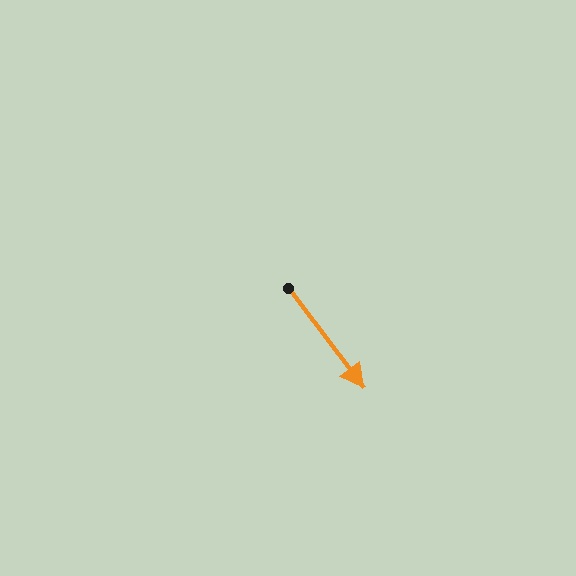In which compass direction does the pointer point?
Southeast.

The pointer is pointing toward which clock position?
Roughly 5 o'clock.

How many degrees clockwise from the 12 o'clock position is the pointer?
Approximately 143 degrees.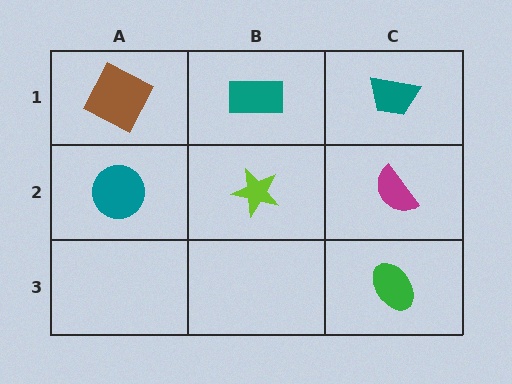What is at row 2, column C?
A magenta semicircle.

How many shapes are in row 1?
3 shapes.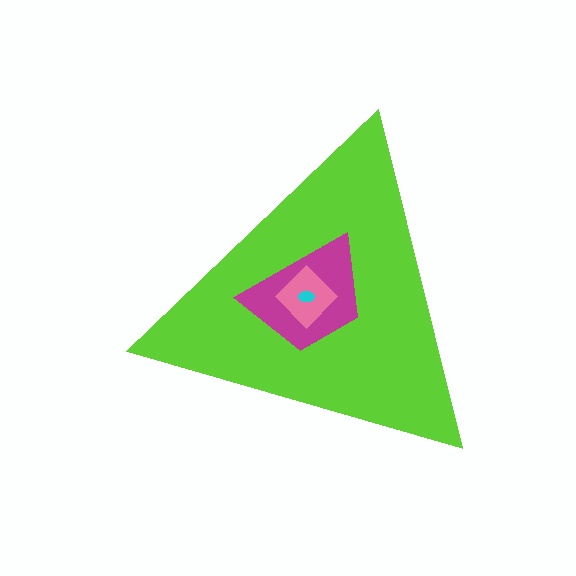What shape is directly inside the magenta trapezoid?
The pink diamond.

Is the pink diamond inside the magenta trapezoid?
Yes.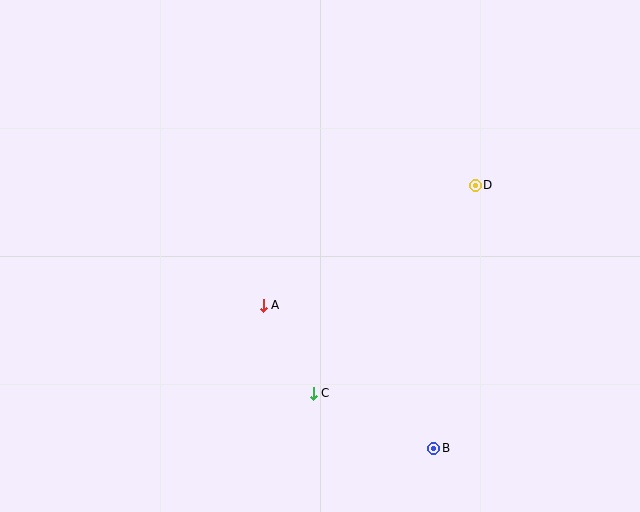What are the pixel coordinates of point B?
Point B is at (434, 448).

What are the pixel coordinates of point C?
Point C is at (313, 393).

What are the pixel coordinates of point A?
Point A is at (263, 305).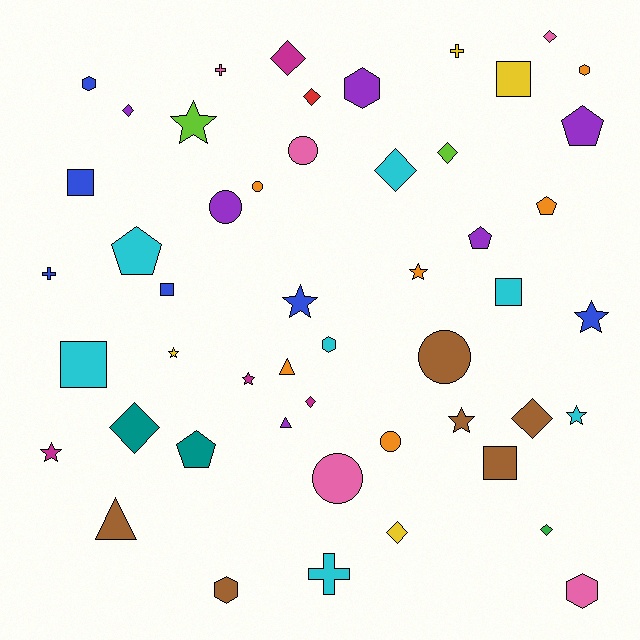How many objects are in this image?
There are 50 objects.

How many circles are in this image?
There are 6 circles.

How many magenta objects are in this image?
There are 4 magenta objects.